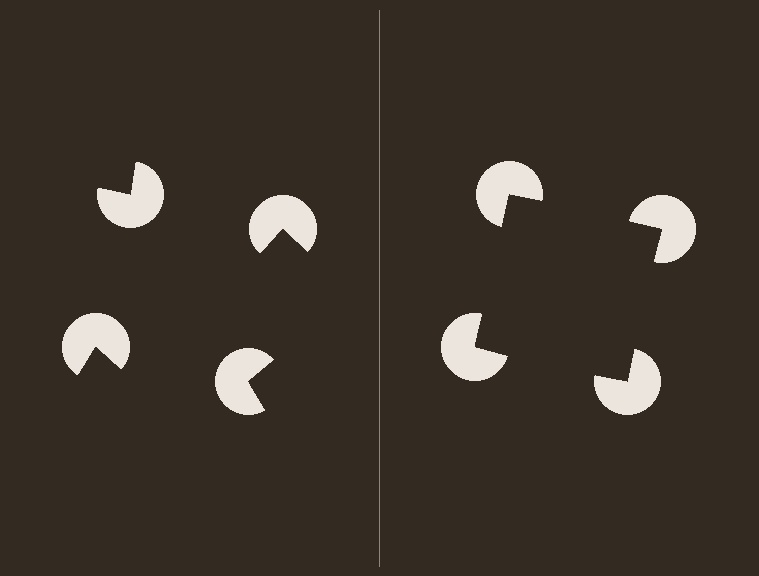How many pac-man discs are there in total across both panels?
8 — 4 on each side.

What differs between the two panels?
The pac-man discs are positioned identically on both sides; only the wedge orientations differ. On the right they align to a square; on the left they are misaligned.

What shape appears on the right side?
An illusory square.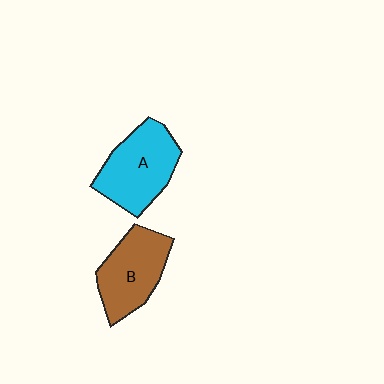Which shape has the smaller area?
Shape B (brown).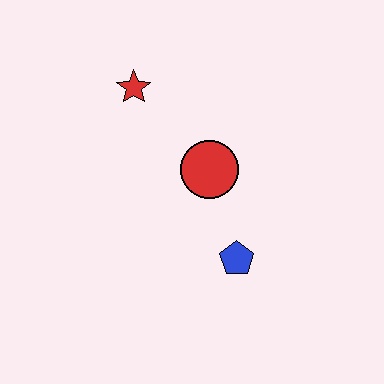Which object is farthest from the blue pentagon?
The red star is farthest from the blue pentagon.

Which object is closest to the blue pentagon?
The red circle is closest to the blue pentagon.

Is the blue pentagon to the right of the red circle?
Yes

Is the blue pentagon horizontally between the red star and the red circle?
No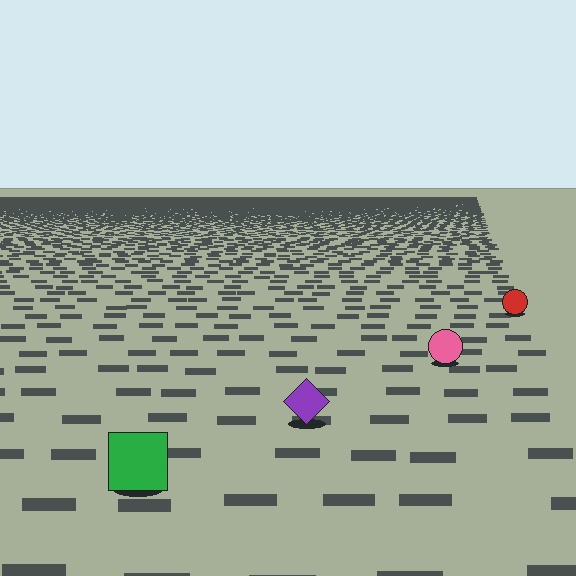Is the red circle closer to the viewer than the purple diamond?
No. The purple diamond is closer — you can tell from the texture gradient: the ground texture is coarser near it.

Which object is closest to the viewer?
The green square is closest. The texture marks near it are larger and more spread out.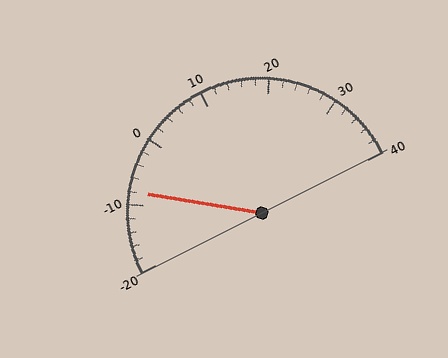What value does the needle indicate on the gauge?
The needle indicates approximately -8.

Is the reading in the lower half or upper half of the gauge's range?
The reading is in the lower half of the range (-20 to 40).